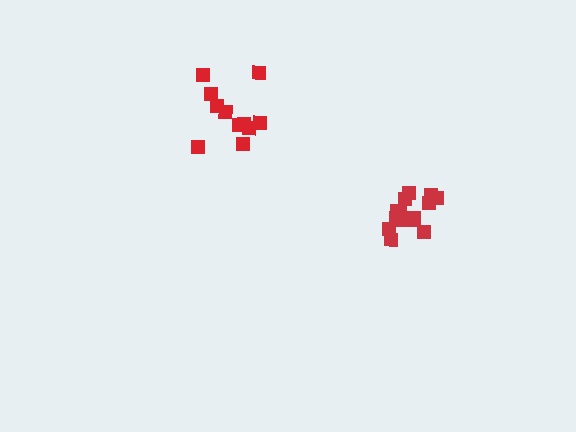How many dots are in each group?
Group 1: 11 dots, Group 2: 14 dots (25 total).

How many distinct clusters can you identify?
There are 2 distinct clusters.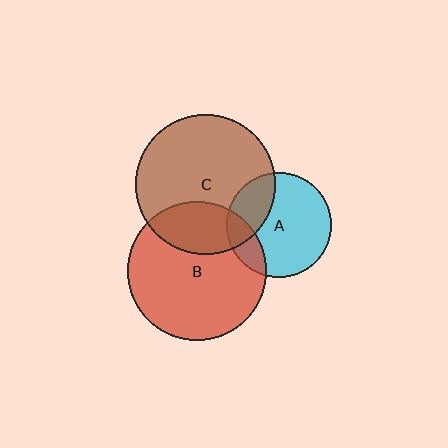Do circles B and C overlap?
Yes.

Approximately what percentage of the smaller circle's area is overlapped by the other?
Approximately 25%.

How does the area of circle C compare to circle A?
Approximately 1.8 times.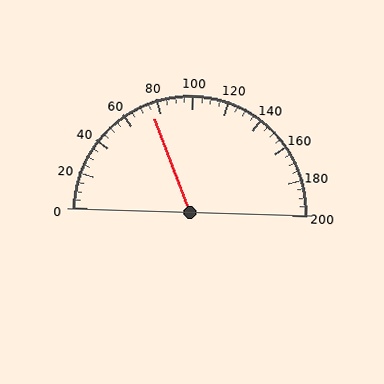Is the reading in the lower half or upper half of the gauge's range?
The reading is in the lower half of the range (0 to 200).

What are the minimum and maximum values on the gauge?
The gauge ranges from 0 to 200.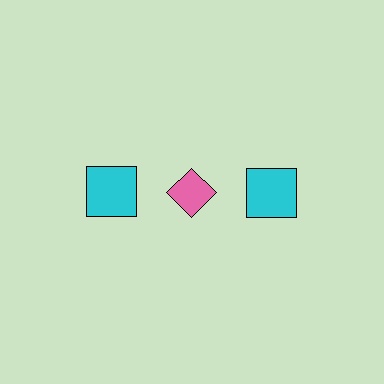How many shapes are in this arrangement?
There are 3 shapes arranged in a grid pattern.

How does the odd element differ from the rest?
It differs in both color (pink instead of cyan) and shape (diamond instead of square).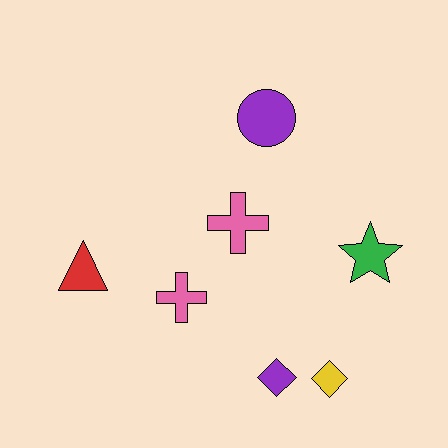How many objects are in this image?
There are 7 objects.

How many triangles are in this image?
There is 1 triangle.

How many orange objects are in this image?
There are no orange objects.